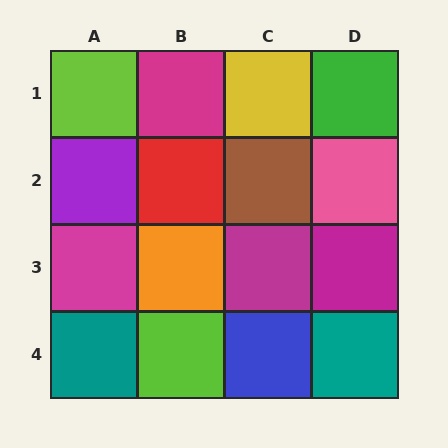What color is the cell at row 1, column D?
Green.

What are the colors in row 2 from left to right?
Purple, red, brown, pink.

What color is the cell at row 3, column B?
Orange.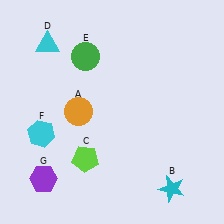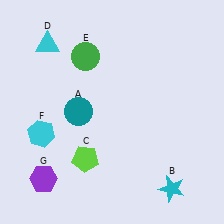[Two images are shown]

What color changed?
The circle (A) changed from orange in Image 1 to teal in Image 2.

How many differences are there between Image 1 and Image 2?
There is 1 difference between the two images.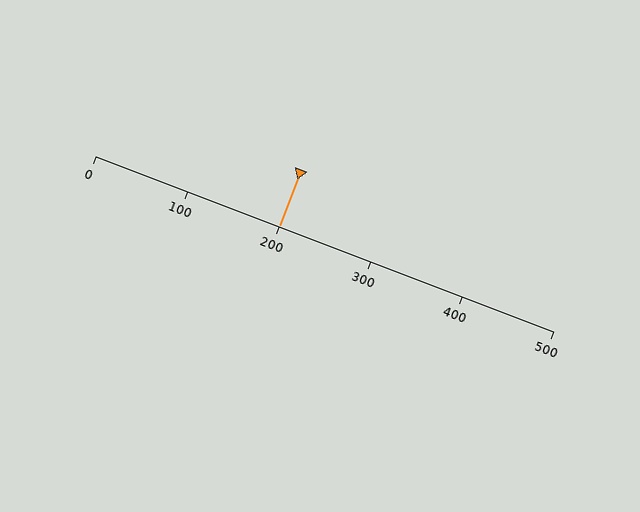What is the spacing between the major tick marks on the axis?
The major ticks are spaced 100 apart.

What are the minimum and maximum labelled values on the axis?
The axis runs from 0 to 500.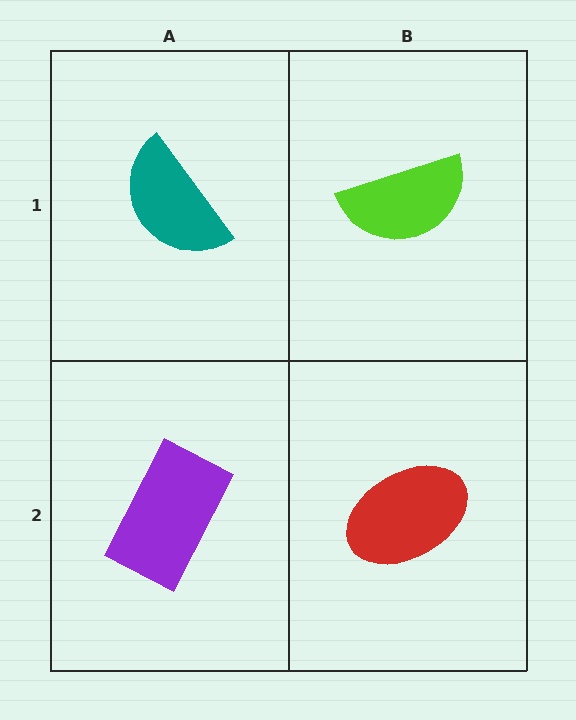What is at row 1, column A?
A teal semicircle.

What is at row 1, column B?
A lime semicircle.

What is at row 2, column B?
A red ellipse.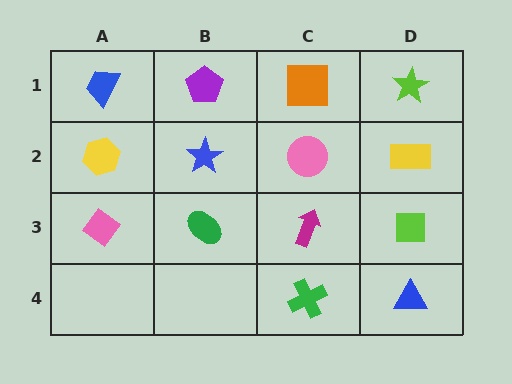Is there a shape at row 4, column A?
No, that cell is empty.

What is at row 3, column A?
A pink diamond.